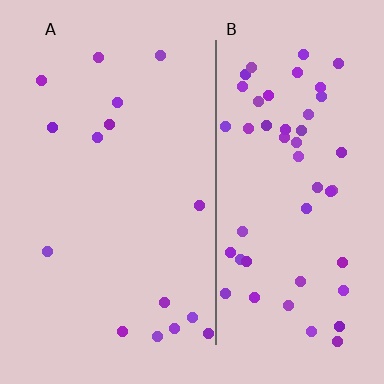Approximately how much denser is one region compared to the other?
Approximately 3.4× — region B over region A.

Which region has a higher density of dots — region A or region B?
B (the right).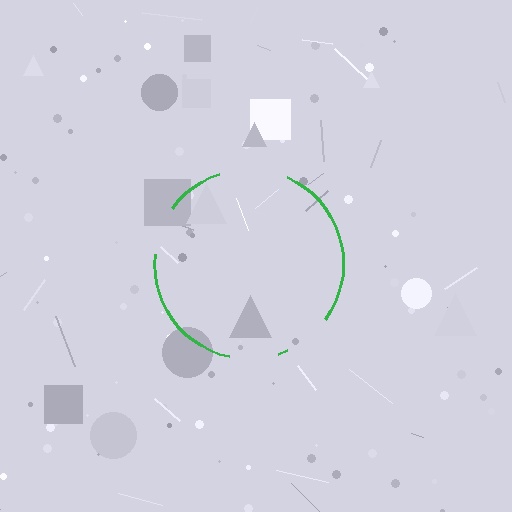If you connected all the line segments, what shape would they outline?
They would outline a circle.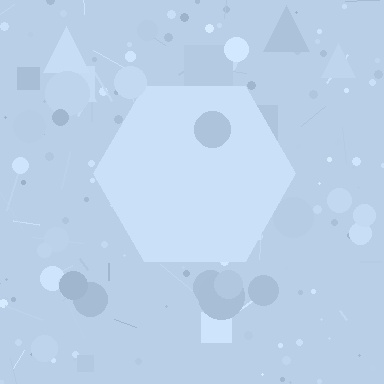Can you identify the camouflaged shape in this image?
The camouflaged shape is a hexagon.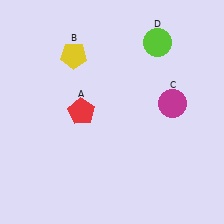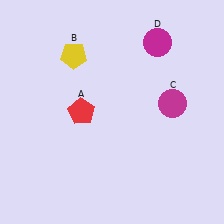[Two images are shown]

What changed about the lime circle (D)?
In Image 1, D is lime. In Image 2, it changed to magenta.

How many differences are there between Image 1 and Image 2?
There is 1 difference between the two images.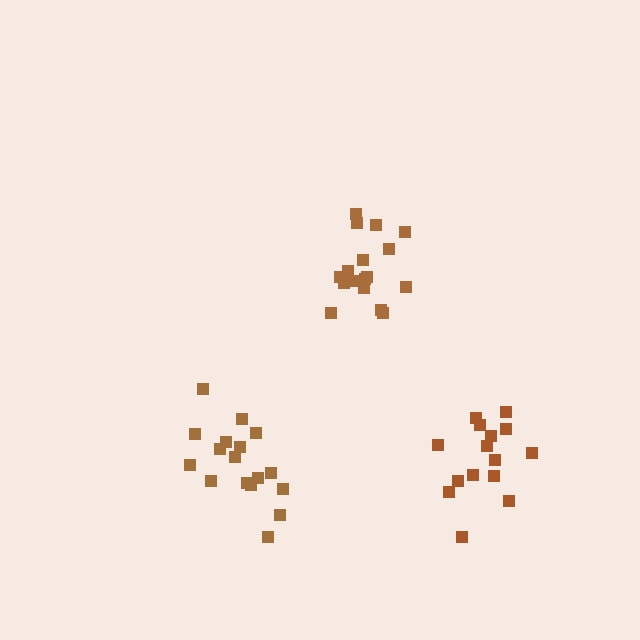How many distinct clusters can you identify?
There are 3 distinct clusters.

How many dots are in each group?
Group 1: 15 dots, Group 2: 17 dots, Group 3: 17 dots (49 total).